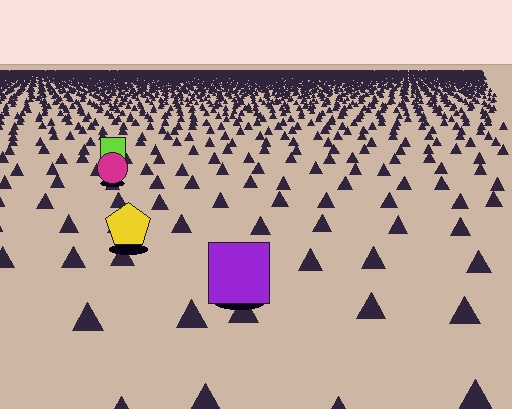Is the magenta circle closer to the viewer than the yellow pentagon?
No. The yellow pentagon is closer — you can tell from the texture gradient: the ground texture is coarser near it.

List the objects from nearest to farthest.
From nearest to farthest: the purple square, the yellow pentagon, the magenta circle, the lime square.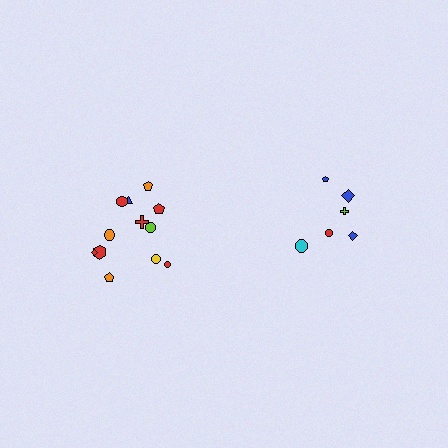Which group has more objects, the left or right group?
The left group.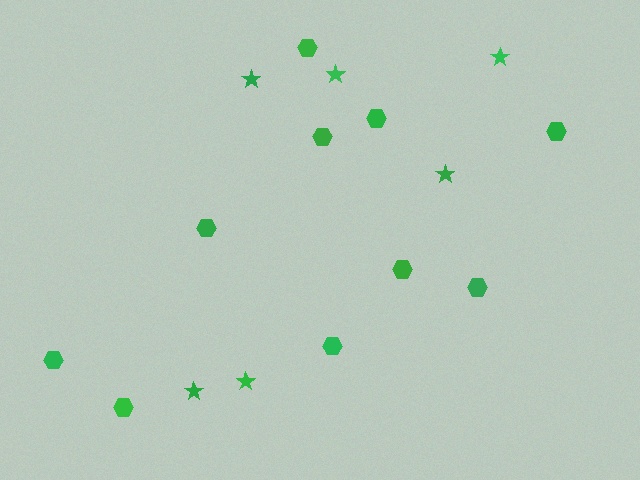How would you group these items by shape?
There are 2 groups: one group of stars (6) and one group of hexagons (10).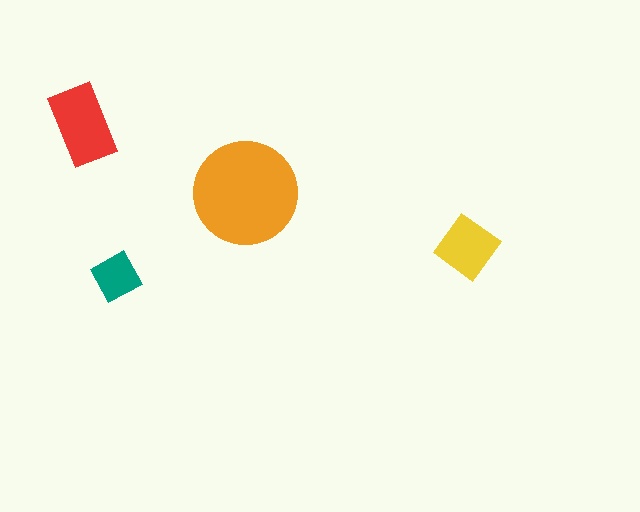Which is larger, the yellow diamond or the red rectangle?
The red rectangle.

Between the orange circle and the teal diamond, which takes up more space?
The orange circle.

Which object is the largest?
The orange circle.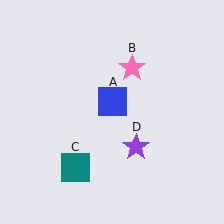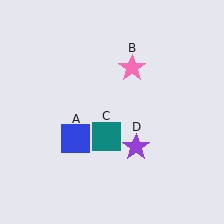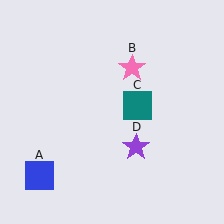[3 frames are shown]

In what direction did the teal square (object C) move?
The teal square (object C) moved up and to the right.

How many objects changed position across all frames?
2 objects changed position: blue square (object A), teal square (object C).